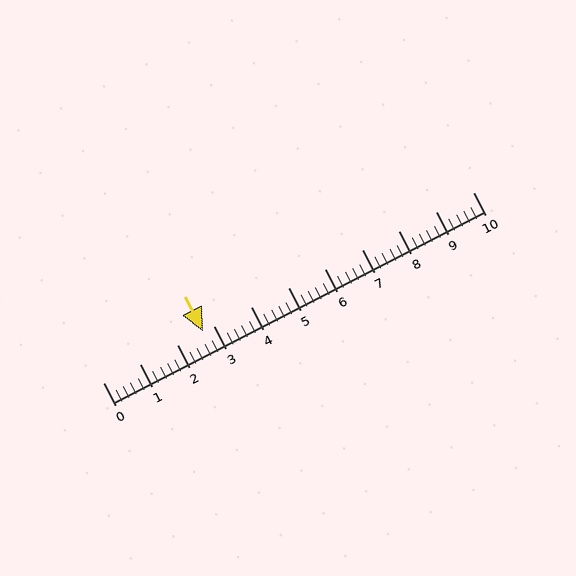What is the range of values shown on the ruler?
The ruler shows values from 0 to 10.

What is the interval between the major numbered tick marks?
The major tick marks are spaced 1 units apart.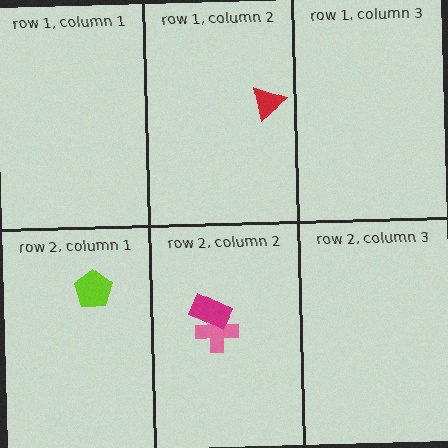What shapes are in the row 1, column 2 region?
The red triangle.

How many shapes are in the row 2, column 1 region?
1.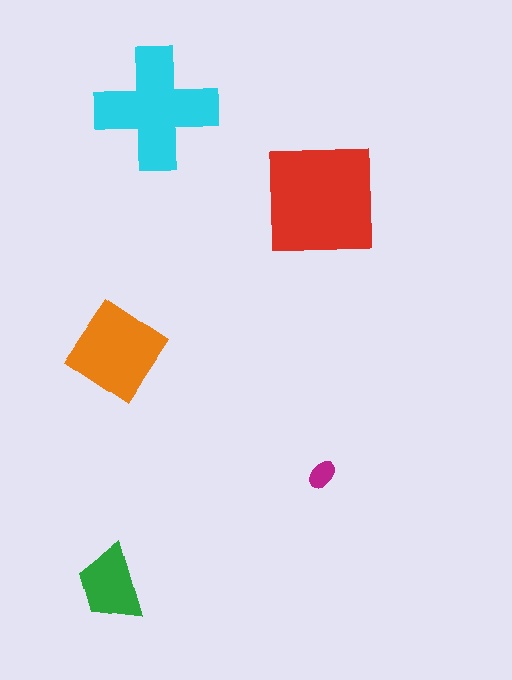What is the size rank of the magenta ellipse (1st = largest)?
5th.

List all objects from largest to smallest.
The red square, the cyan cross, the orange diamond, the green trapezoid, the magenta ellipse.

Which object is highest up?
The cyan cross is topmost.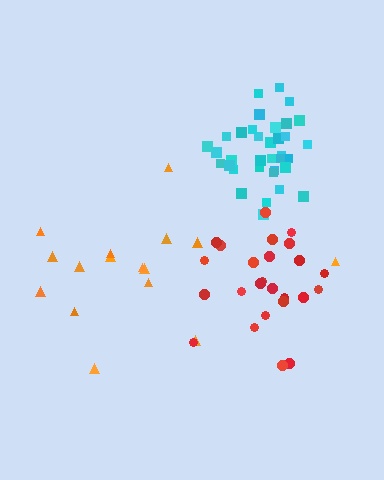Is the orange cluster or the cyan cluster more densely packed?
Cyan.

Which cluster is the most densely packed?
Cyan.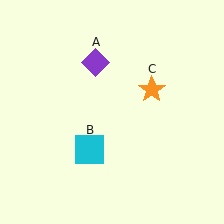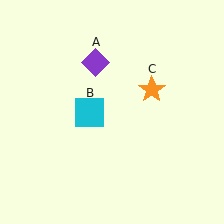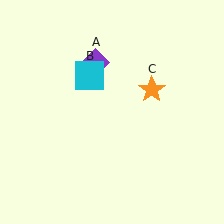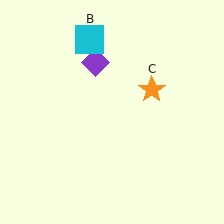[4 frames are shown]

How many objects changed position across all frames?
1 object changed position: cyan square (object B).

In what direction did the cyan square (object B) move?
The cyan square (object B) moved up.